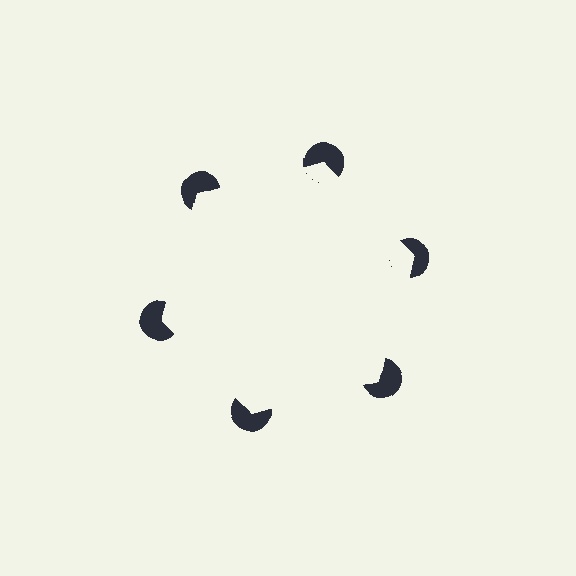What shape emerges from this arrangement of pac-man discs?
An illusory hexagon — its edges are inferred from the aligned wedge cuts in the pac-man discs, not physically drawn.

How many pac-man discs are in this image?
There are 6 — one at each vertex of the illusory hexagon.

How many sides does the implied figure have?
6 sides.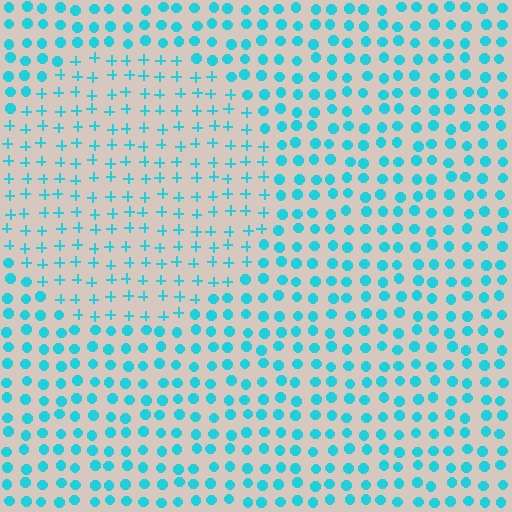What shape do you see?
I see a circle.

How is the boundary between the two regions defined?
The boundary is defined by a change in element shape: plus signs inside vs. circles outside. All elements share the same color and spacing.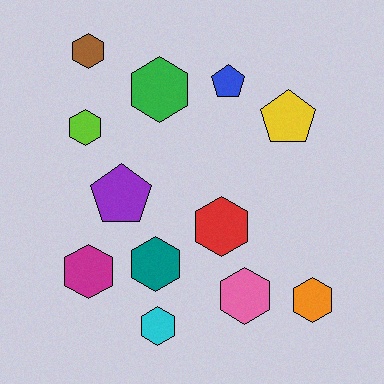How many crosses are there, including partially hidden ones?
There are no crosses.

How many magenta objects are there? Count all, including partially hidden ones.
There is 1 magenta object.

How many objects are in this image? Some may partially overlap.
There are 12 objects.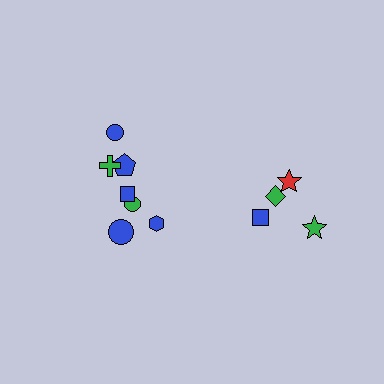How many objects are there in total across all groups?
There are 11 objects.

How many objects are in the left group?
There are 7 objects.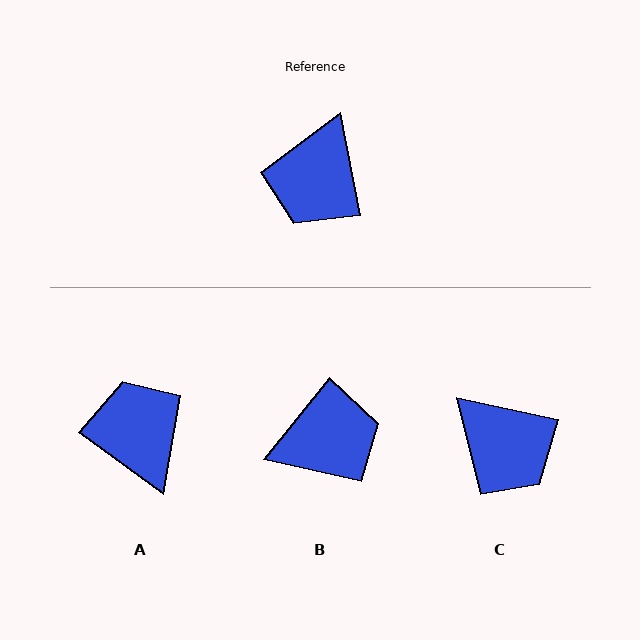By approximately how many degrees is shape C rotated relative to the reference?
Approximately 67 degrees counter-clockwise.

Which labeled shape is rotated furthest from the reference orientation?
A, about 137 degrees away.